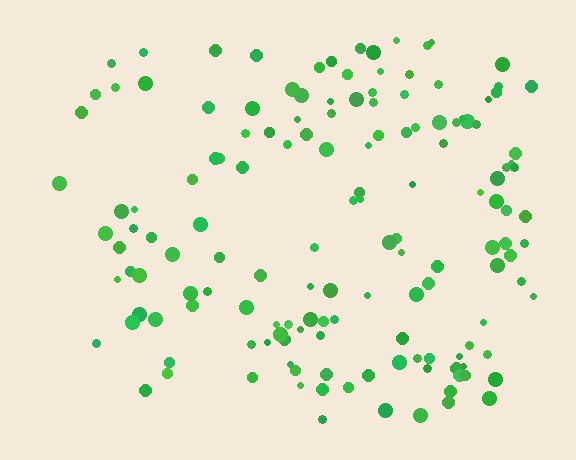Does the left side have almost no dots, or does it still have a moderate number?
Still a moderate number, just noticeably fewer than the right.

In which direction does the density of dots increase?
From left to right, with the right side densest.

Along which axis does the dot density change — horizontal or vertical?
Horizontal.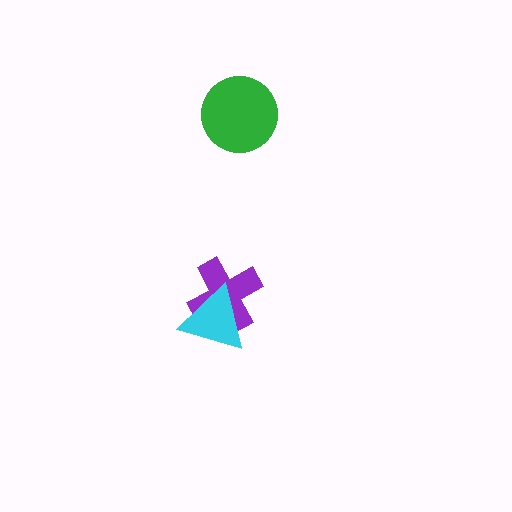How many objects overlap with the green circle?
0 objects overlap with the green circle.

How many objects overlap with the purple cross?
1 object overlaps with the purple cross.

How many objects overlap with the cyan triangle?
1 object overlaps with the cyan triangle.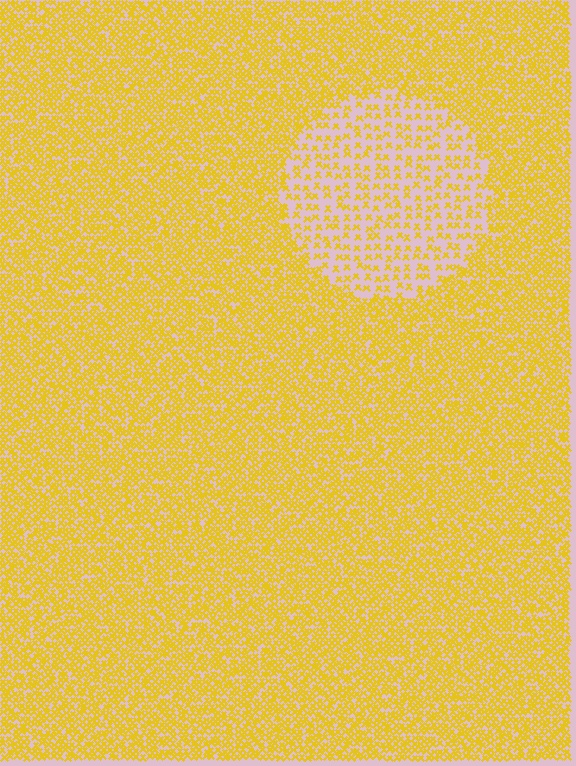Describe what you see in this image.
The image contains small yellow elements arranged at two different densities. A circle-shaped region is visible where the elements are less densely packed than the surrounding area.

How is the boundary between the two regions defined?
The boundary is defined by a change in element density (approximately 2.5x ratio). All elements are the same color, size, and shape.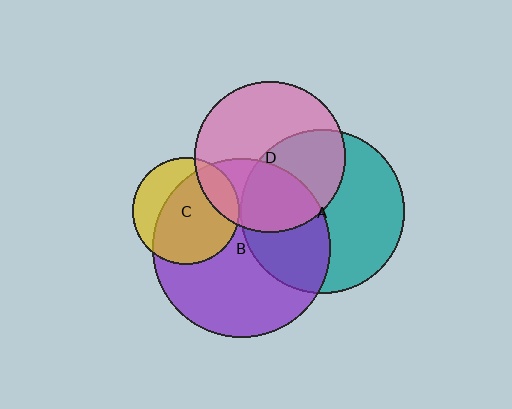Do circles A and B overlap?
Yes.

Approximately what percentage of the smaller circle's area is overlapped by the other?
Approximately 40%.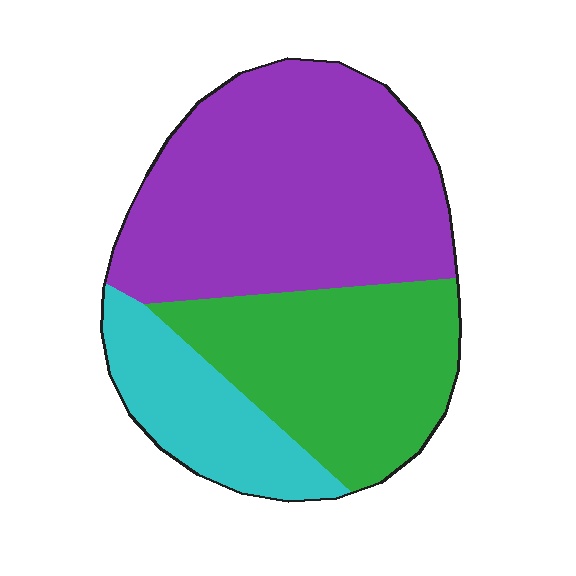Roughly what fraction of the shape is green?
Green takes up about one third (1/3) of the shape.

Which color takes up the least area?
Cyan, at roughly 20%.